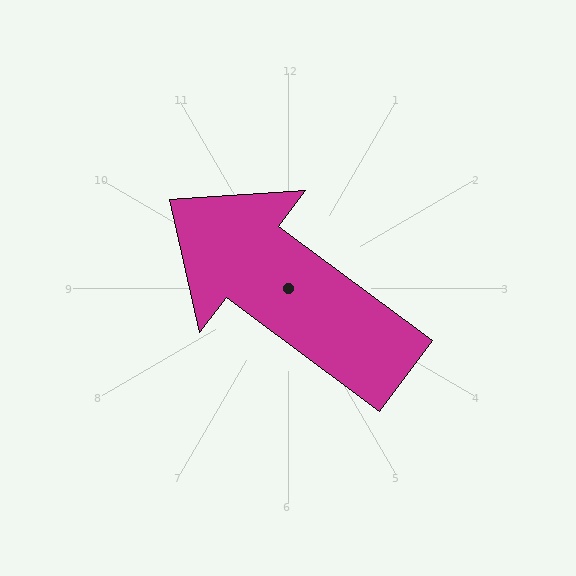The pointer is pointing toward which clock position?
Roughly 10 o'clock.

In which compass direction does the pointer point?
Northwest.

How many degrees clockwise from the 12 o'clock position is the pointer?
Approximately 307 degrees.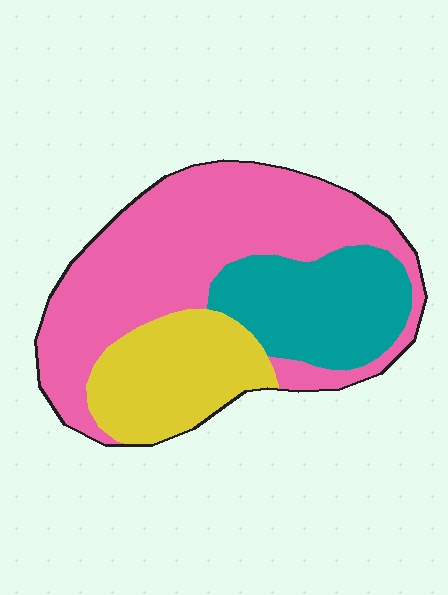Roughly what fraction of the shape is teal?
Teal covers about 25% of the shape.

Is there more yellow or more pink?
Pink.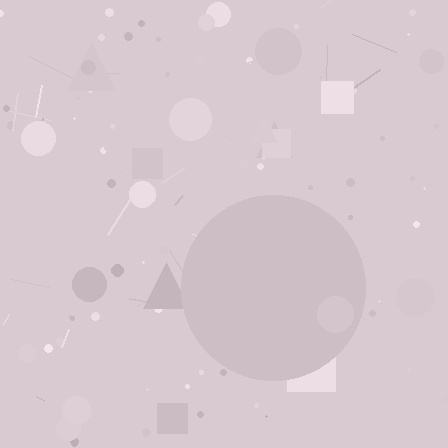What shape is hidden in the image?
A circle is hidden in the image.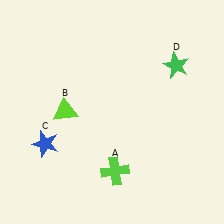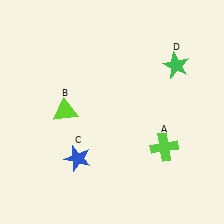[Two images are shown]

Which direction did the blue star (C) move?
The blue star (C) moved right.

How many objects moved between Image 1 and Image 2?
2 objects moved between the two images.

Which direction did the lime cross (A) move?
The lime cross (A) moved right.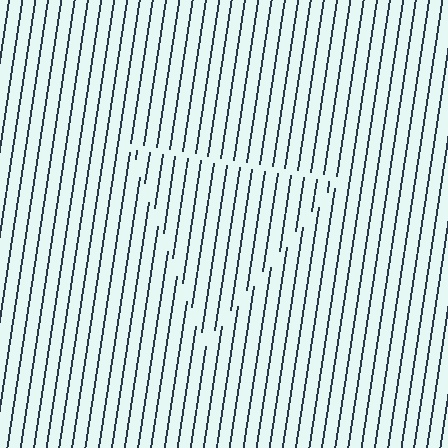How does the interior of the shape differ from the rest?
The interior of the shape contains the same grating, shifted by half a period — the contour is defined by the phase discontinuity where line-ends from the inner and outer gratings abut.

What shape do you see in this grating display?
An illusory triangle. The interior of the shape contains the same grating, shifted by half a period — the contour is defined by the phase discontinuity where line-ends from the inner and outer gratings abut.